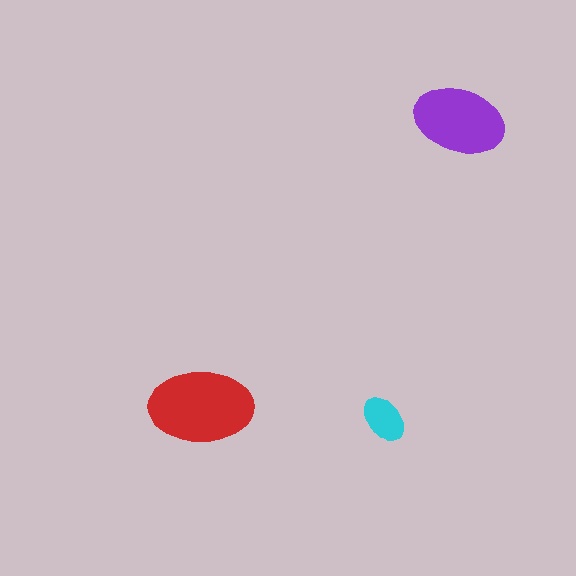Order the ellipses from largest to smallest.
the red one, the purple one, the cyan one.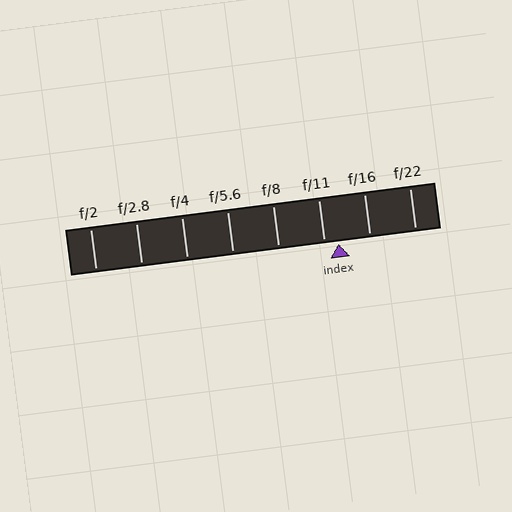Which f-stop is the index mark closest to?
The index mark is closest to f/11.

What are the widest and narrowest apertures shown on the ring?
The widest aperture shown is f/2 and the narrowest is f/22.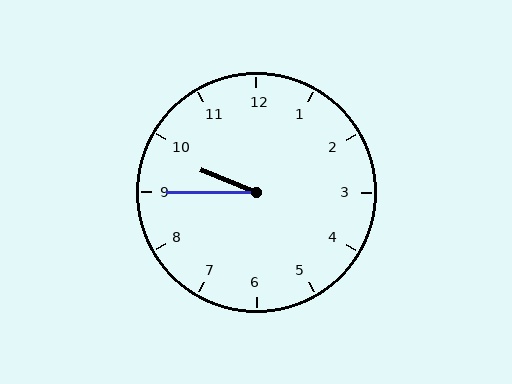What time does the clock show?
9:45.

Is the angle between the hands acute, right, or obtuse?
It is acute.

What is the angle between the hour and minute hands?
Approximately 22 degrees.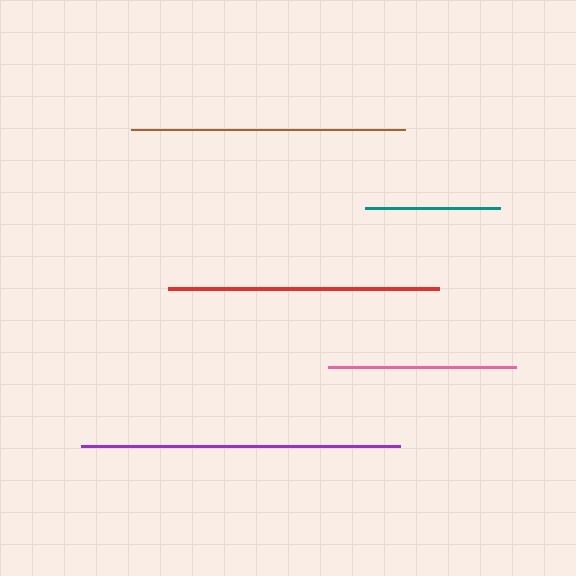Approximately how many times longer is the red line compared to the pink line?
The red line is approximately 1.4 times the length of the pink line.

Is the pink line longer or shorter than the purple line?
The purple line is longer than the pink line.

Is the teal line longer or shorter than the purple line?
The purple line is longer than the teal line.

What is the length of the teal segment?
The teal segment is approximately 135 pixels long.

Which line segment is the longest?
The purple line is the longest at approximately 318 pixels.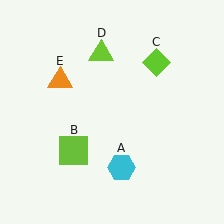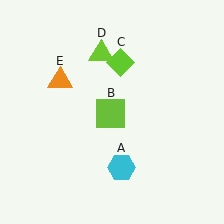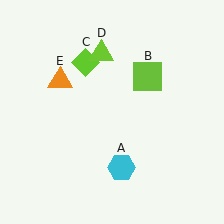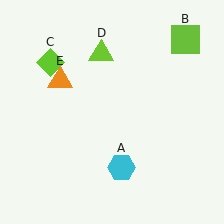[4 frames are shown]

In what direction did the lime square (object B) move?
The lime square (object B) moved up and to the right.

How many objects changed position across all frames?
2 objects changed position: lime square (object B), lime diamond (object C).